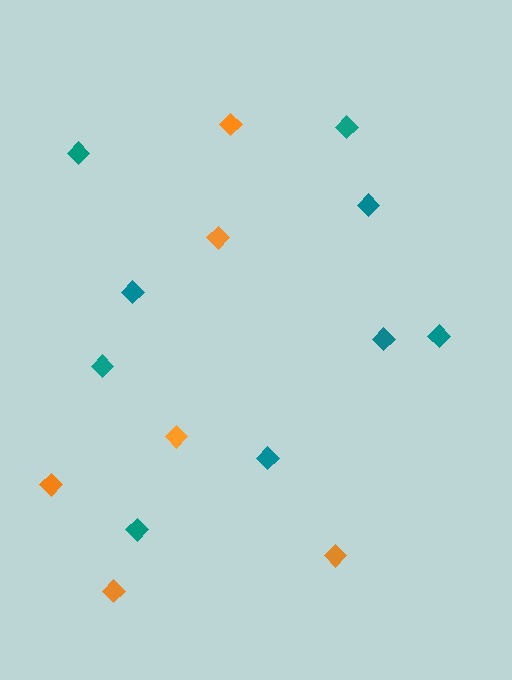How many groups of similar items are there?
There are 2 groups: one group of orange diamonds (6) and one group of teal diamonds (9).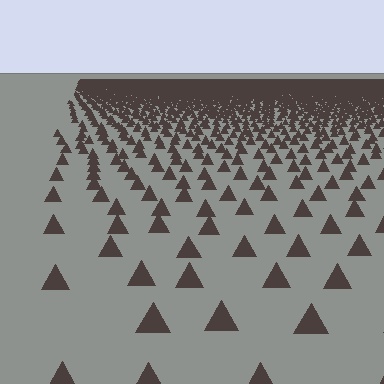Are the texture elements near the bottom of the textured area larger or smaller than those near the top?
Larger. Near the bottom, elements are closer to the viewer and appear at a bigger on-screen size.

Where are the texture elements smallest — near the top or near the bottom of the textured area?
Near the top.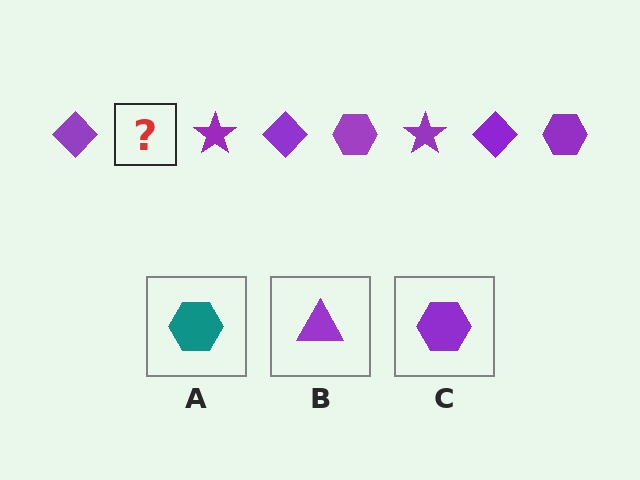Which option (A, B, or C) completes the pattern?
C.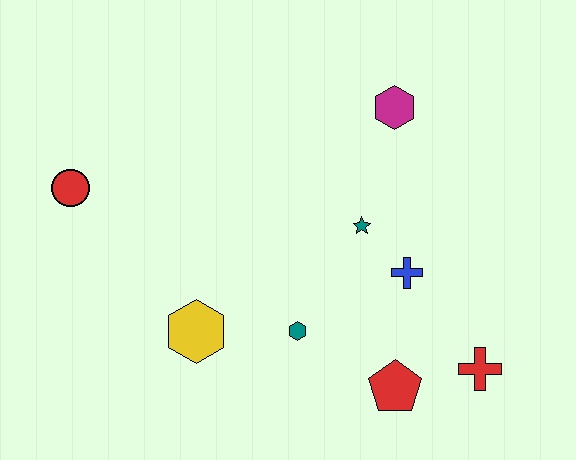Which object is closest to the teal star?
The blue cross is closest to the teal star.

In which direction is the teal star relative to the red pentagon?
The teal star is above the red pentagon.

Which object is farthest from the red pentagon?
The red circle is farthest from the red pentagon.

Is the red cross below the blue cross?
Yes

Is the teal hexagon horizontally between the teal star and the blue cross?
No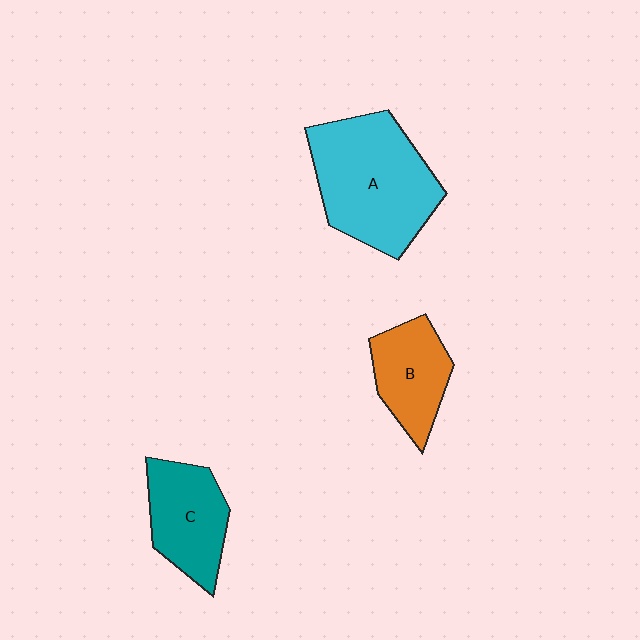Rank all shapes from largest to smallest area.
From largest to smallest: A (cyan), C (teal), B (orange).